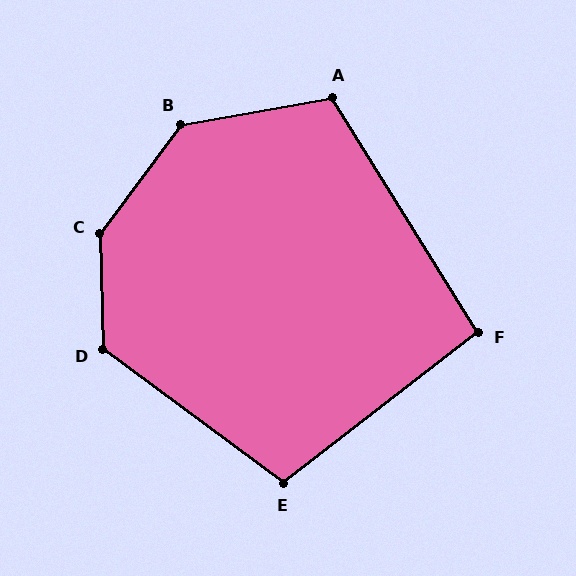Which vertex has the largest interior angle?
C, at approximately 142 degrees.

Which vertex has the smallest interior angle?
F, at approximately 96 degrees.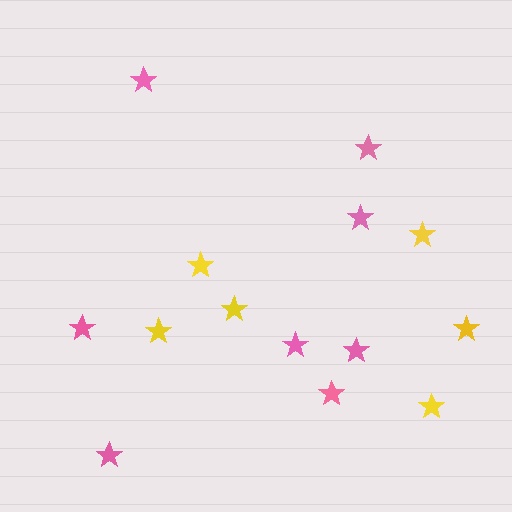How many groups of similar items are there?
There are 2 groups: one group of pink stars (8) and one group of yellow stars (6).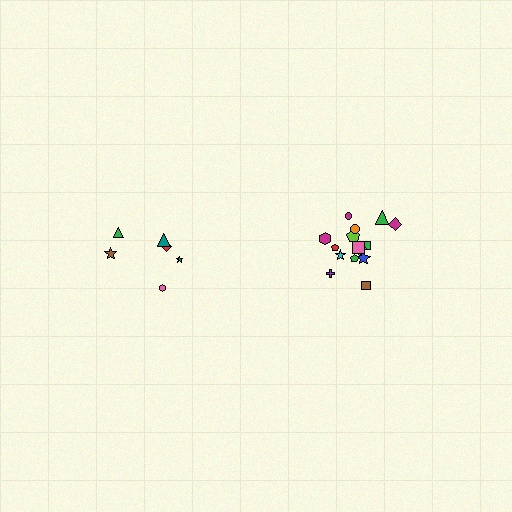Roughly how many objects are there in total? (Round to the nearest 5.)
Roughly 20 objects in total.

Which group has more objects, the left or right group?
The right group.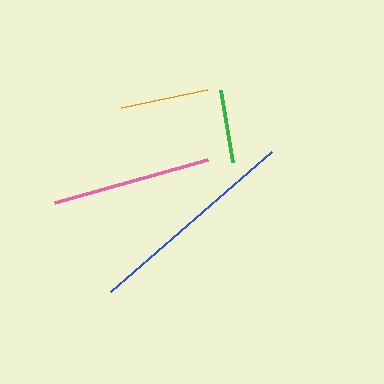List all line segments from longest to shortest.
From longest to shortest: blue, pink, orange, green.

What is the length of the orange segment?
The orange segment is approximately 88 pixels long.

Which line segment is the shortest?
The green line is the shortest at approximately 72 pixels.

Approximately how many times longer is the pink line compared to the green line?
The pink line is approximately 2.2 times the length of the green line.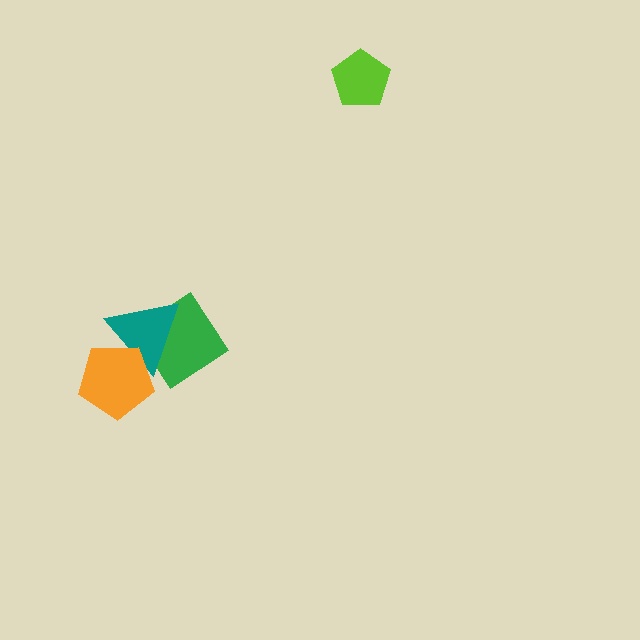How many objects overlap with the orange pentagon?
1 object overlaps with the orange pentagon.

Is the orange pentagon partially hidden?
No, no other shape covers it.